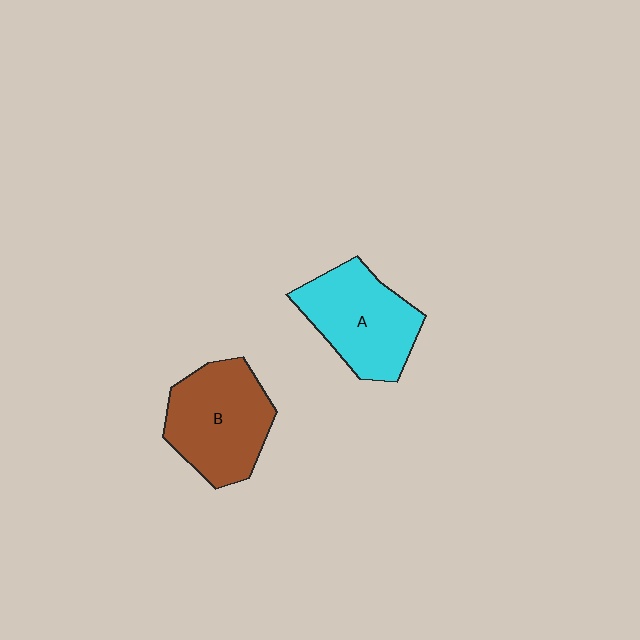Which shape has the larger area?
Shape B (brown).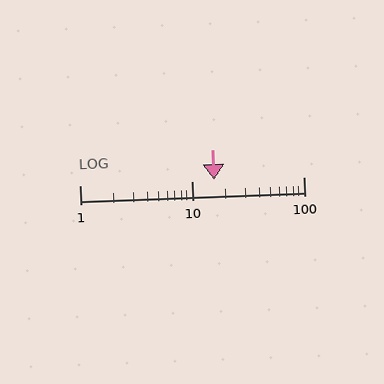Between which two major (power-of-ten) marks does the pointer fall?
The pointer is between 10 and 100.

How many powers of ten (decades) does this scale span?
The scale spans 2 decades, from 1 to 100.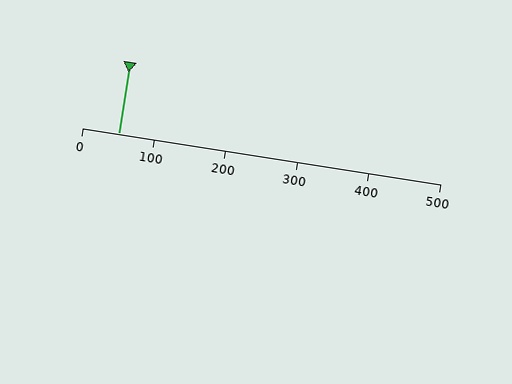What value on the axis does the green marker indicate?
The marker indicates approximately 50.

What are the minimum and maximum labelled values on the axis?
The axis runs from 0 to 500.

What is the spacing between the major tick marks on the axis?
The major ticks are spaced 100 apart.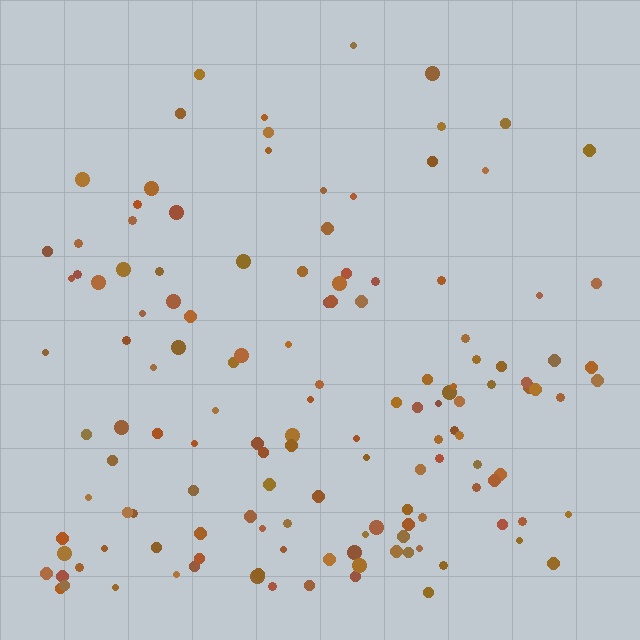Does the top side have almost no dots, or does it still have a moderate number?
Still a moderate number, just noticeably fewer than the bottom.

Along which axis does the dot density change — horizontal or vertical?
Vertical.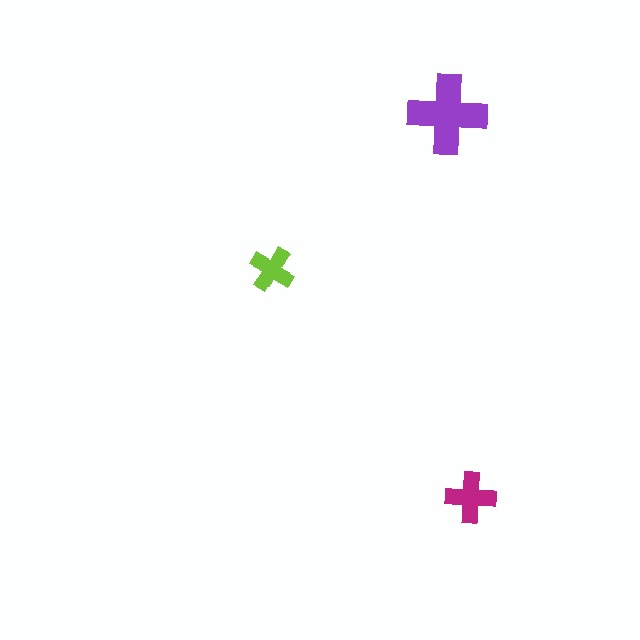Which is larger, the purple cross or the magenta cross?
The purple one.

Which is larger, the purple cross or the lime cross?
The purple one.